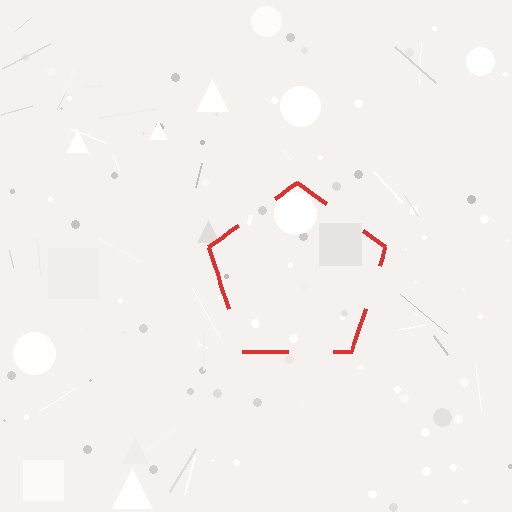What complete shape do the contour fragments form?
The contour fragments form a pentagon.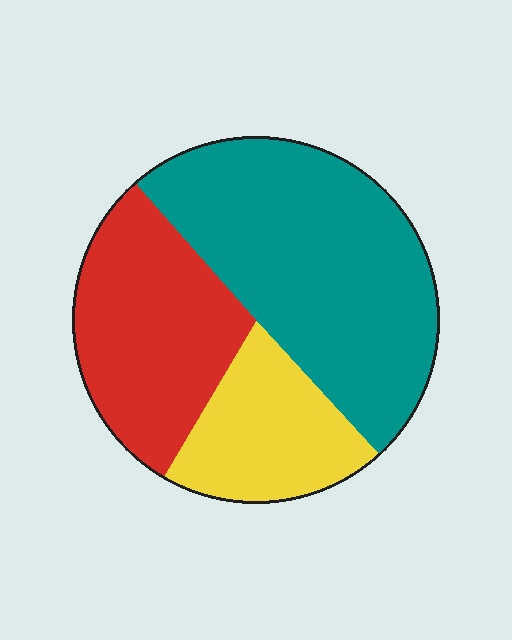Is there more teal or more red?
Teal.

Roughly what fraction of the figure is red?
Red takes up about one third (1/3) of the figure.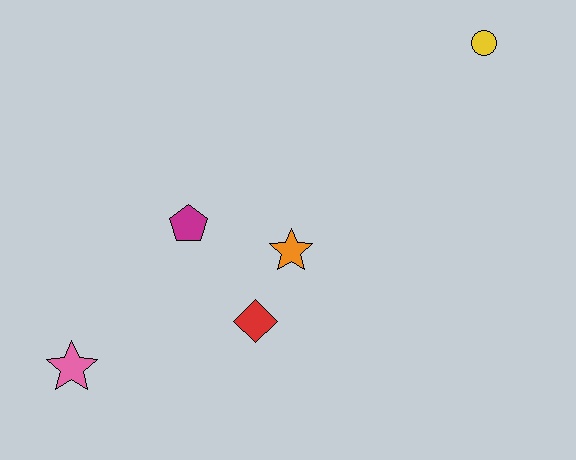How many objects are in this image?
There are 5 objects.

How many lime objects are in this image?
There are no lime objects.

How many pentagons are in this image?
There is 1 pentagon.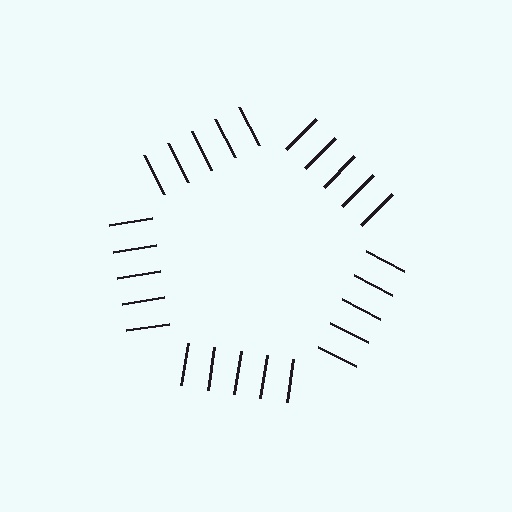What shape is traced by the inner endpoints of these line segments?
An illusory pentagon — the line segments terminate on its edges but no continuous stroke is drawn.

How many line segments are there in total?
25 — 5 along each of the 5 edges.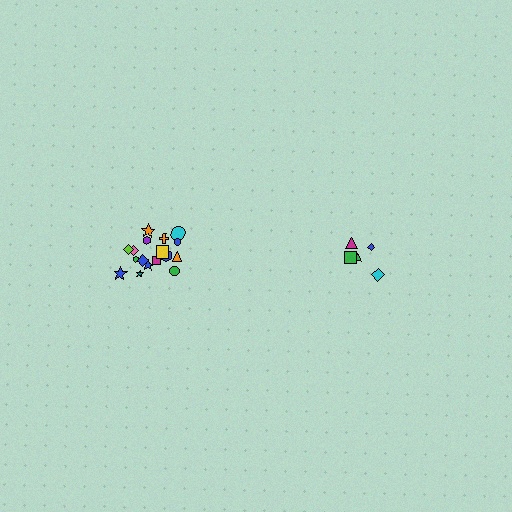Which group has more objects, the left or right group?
The left group.